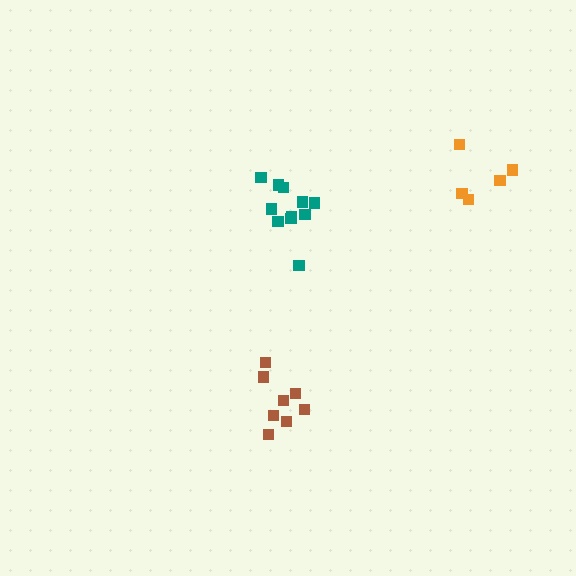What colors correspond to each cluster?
The clusters are colored: brown, teal, orange.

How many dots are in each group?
Group 1: 8 dots, Group 2: 11 dots, Group 3: 5 dots (24 total).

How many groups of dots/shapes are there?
There are 3 groups.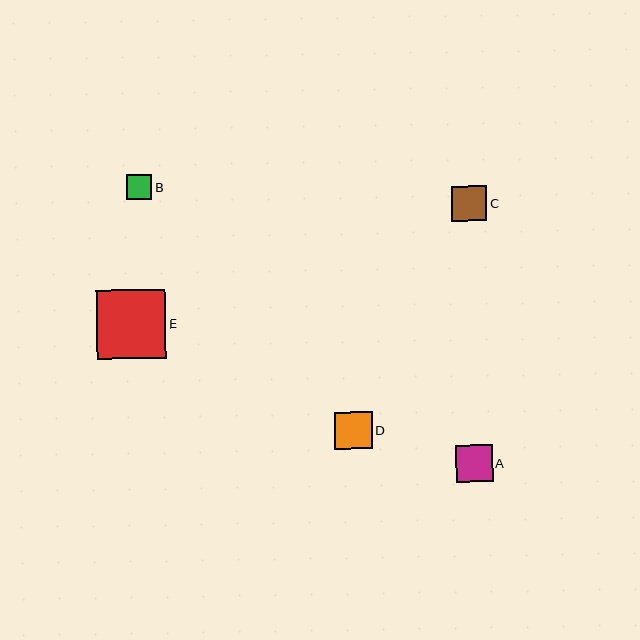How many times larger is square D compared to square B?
Square D is approximately 1.5 times the size of square B.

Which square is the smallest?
Square B is the smallest with a size of approximately 25 pixels.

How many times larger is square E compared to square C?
Square E is approximately 2.0 times the size of square C.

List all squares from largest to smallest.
From largest to smallest: E, D, A, C, B.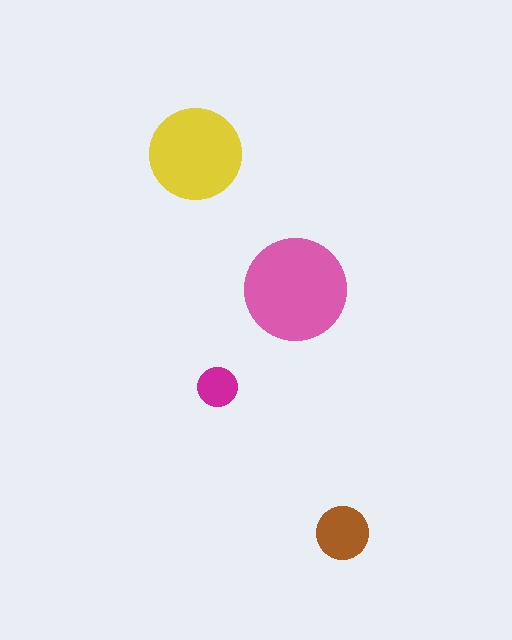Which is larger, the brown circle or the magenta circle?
The brown one.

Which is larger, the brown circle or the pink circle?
The pink one.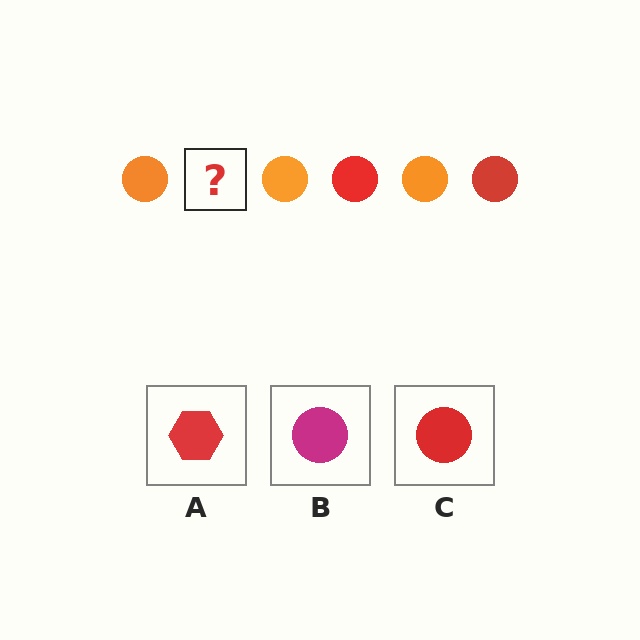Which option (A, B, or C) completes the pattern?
C.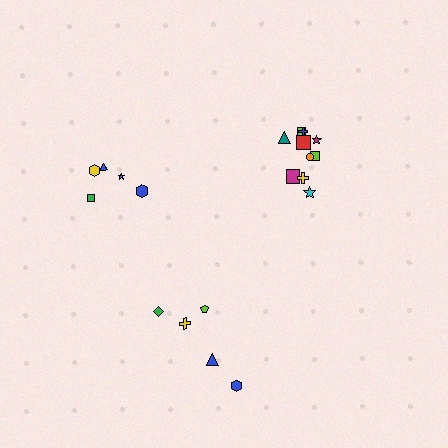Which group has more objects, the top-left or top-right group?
The top-right group.